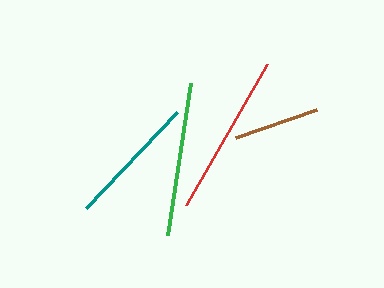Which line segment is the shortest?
The brown line is the shortest at approximately 85 pixels.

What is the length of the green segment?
The green segment is approximately 154 pixels long.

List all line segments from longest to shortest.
From longest to shortest: red, green, teal, brown.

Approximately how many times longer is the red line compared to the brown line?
The red line is approximately 1.9 times the length of the brown line.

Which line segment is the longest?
The red line is the longest at approximately 163 pixels.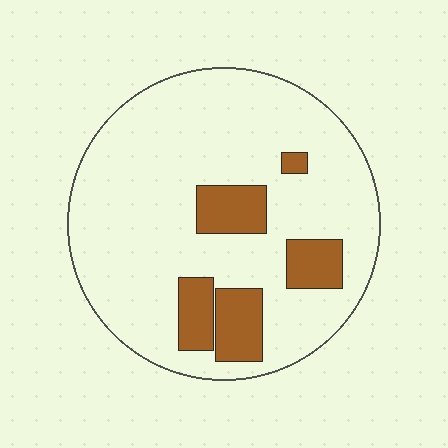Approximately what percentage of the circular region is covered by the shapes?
Approximately 15%.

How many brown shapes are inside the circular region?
5.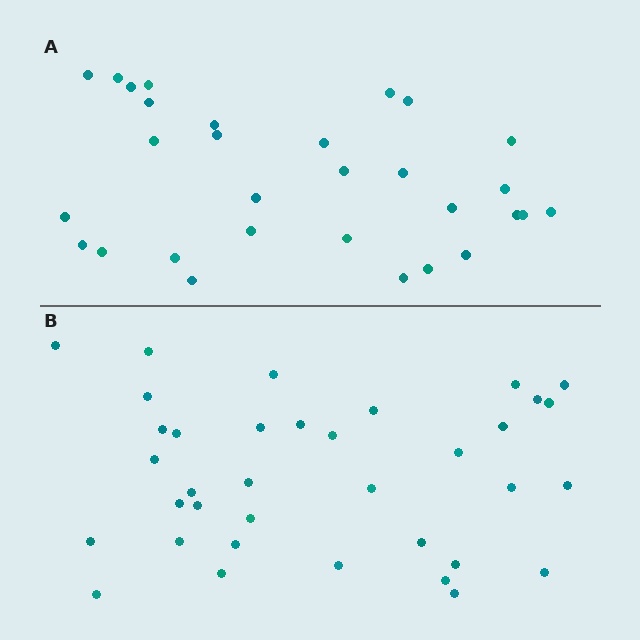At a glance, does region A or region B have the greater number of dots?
Region B (the bottom region) has more dots.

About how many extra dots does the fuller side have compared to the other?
Region B has about 6 more dots than region A.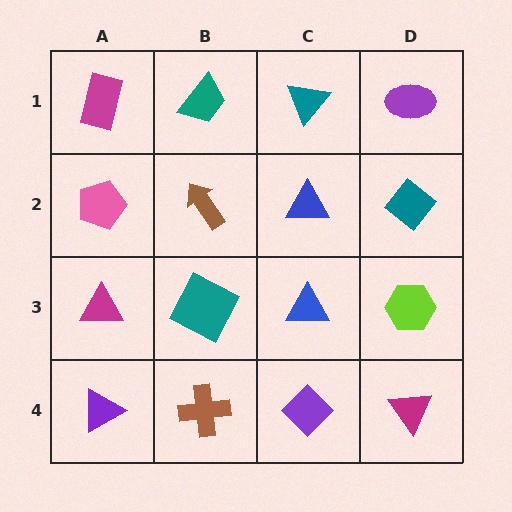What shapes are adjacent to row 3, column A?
A pink pentagon (row 2, column A), a purple triangle (row 4, column A), a teal square (row 3, column B).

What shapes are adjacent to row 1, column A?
A pink pentagon (row 2, column A), a teal trapezoid (row 1, column B).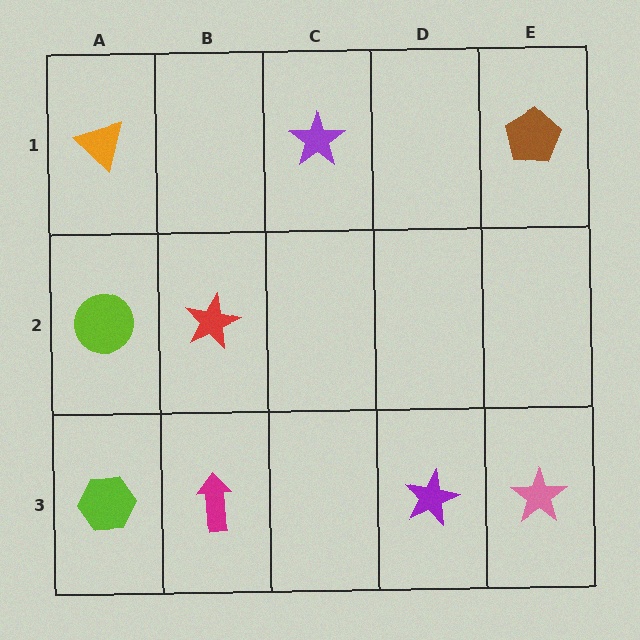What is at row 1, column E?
A brown pentagon.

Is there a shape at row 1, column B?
No, that cell is empty.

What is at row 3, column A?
A lime hexagon.